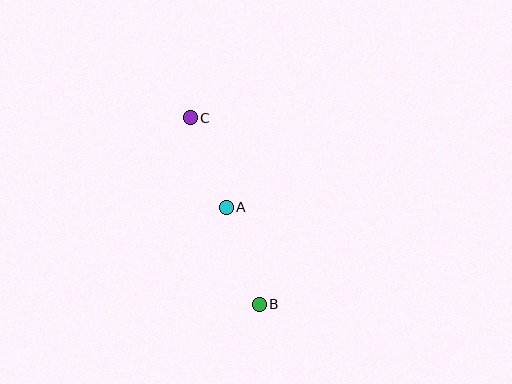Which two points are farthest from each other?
Points B and C are farthest from each other.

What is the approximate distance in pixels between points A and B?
The distance between A and B is approximately 103 pixels.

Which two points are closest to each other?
Points A and C are closest to each other.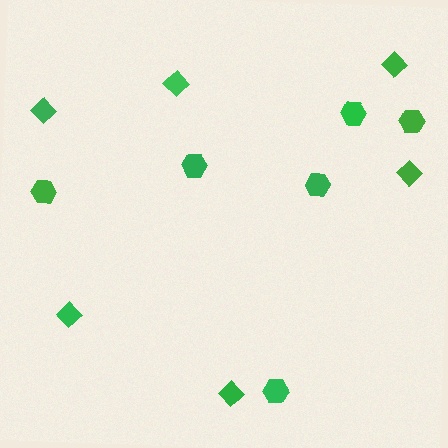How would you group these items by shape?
There are 2 groups: one group of diamonds (6) and one group of hexagons (6).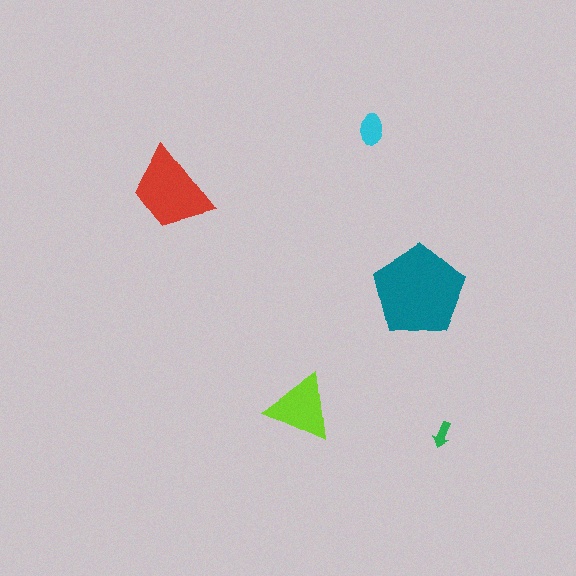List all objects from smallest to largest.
The green arrow, the cyan ellipse, the lime triangle, the red trapezoid, the teal pentagon.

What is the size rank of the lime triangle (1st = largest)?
3rd.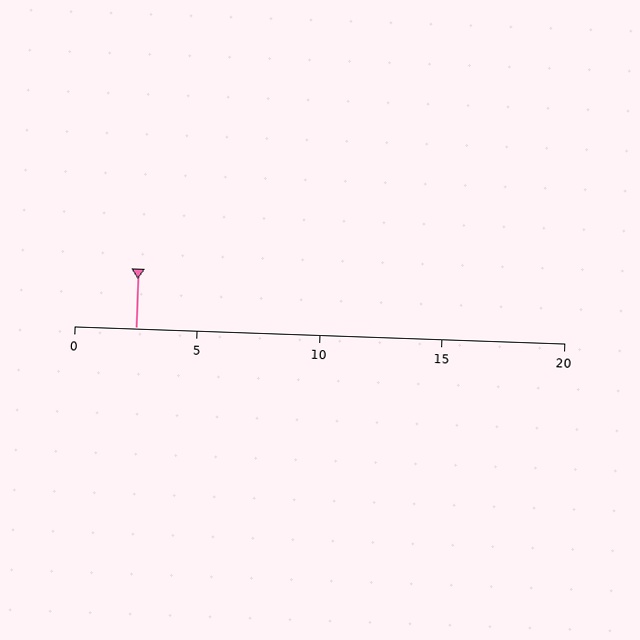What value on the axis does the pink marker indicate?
The marker indicates approximately 2.5.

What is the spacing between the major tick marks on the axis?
The major ticks are spaced 5 apart.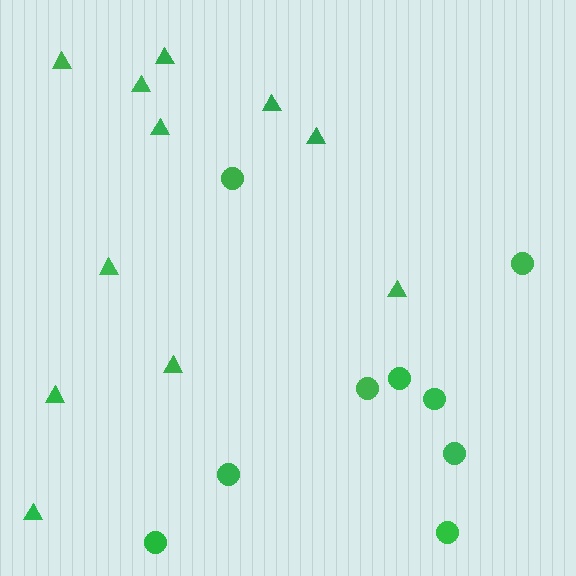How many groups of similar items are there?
There are 2 groups: one group of circles (9) and one group of triangles (11).